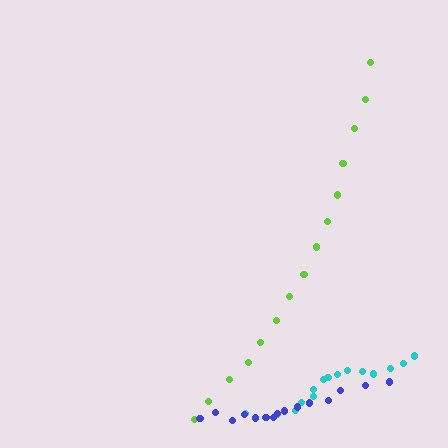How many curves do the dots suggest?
There are 3 distinct paths.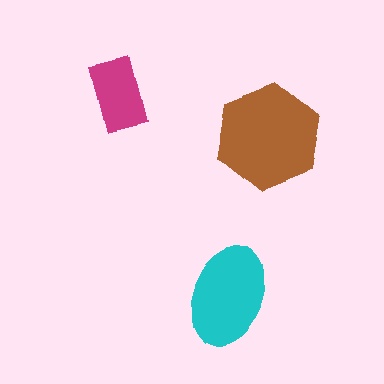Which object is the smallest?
The magenta rectangle.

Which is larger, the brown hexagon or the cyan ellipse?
The brown hexagon.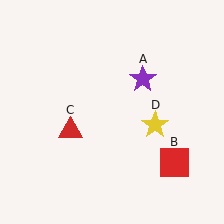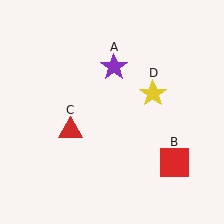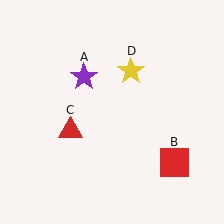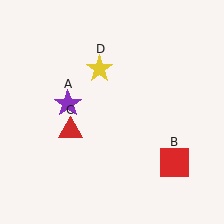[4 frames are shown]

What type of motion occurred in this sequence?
The purple star (object A), yellow star (object D) rotated counterclockwise around the center of the scene.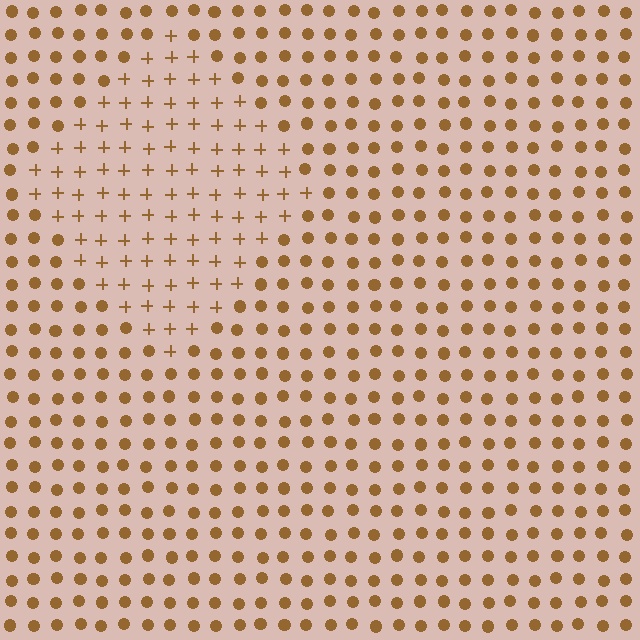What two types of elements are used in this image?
The image uses plus signs inside the diamond region and circles outside it.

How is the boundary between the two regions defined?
The boundary is defined by a change in element shape: plus signs inside vs. circles outside. All elements share the same color and spacing.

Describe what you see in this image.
The image is filled with small brown elements arranged in a uniform grid. A diamond-shaped region contains plus signs, while the surrounding area contains circles. The boundary is defined purely by the change in element shape.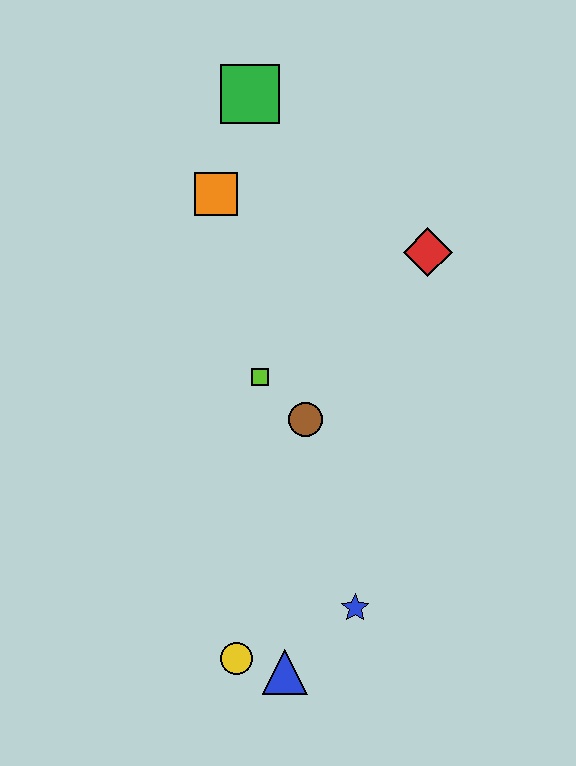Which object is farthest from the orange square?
The blue triangle is farthest from the orange square.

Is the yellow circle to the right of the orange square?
Yes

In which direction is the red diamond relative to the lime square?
The red diamond is to the right of the lime square.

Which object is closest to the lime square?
The brown circle is closest to the lime square.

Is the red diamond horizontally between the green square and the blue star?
No